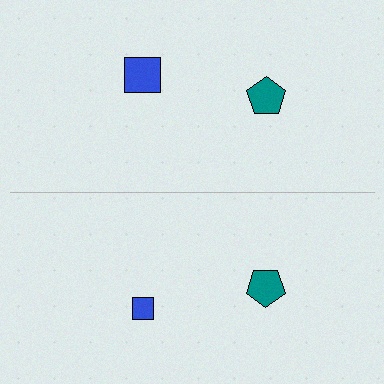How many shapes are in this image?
There are 4 shapes in this image.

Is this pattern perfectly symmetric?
No, the pattern is not perfectly symmetric. The blue square on the bottom side has a different size than its mirror counterpart.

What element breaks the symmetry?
The blue square on the bottom side has a different size than its mirror counterpart.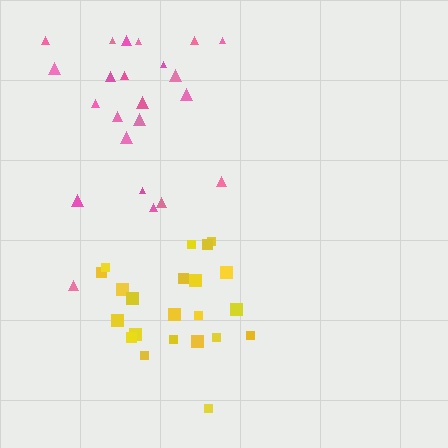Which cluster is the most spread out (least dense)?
Pink.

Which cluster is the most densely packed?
Yellow.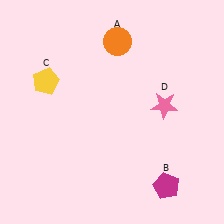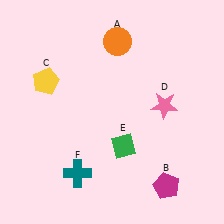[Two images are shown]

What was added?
A green diamond (E), a teal cross (F) were added in Image 2.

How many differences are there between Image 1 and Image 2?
There are 2 differences between the two images.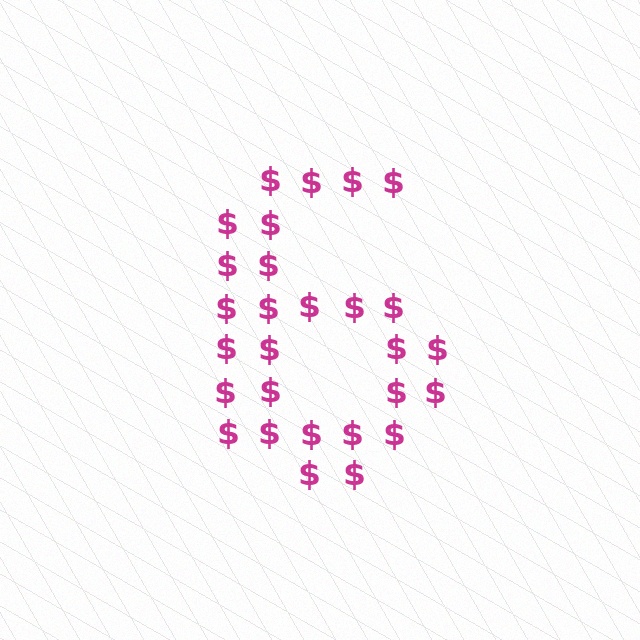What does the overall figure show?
The overall figure shows the digit 6.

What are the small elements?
The small elements are dollar signs.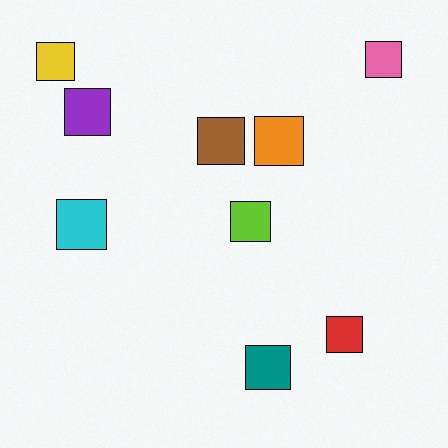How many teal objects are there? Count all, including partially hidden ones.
There is 1 teal object.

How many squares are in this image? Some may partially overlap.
There are 9 squares.